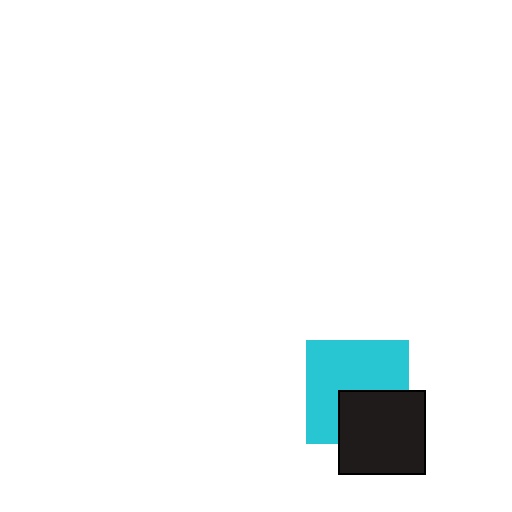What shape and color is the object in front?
The object in front is a black rectangle.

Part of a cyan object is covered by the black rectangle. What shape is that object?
It is a square.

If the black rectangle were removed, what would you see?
You would see the complete cyan square.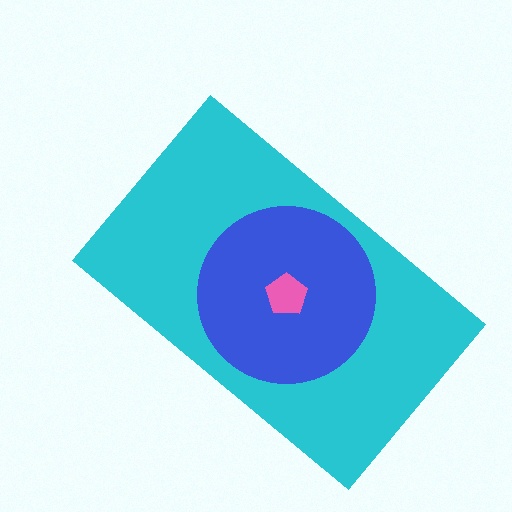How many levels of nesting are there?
3.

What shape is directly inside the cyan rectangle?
The blue circle.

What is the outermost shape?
The cyan rectangle.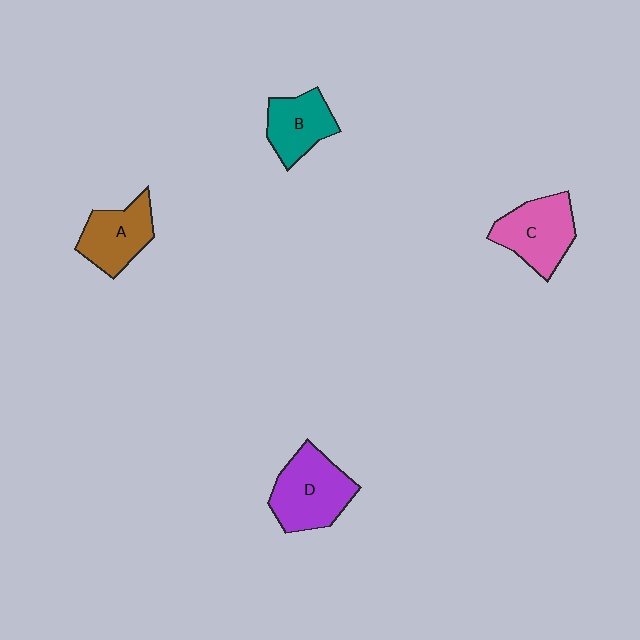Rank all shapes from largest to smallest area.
From largest to smallest: D (purple), C (pink), A (brown), B (teal).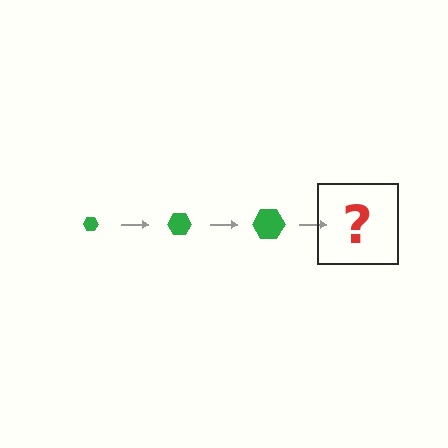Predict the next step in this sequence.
The next step is a green hexagon, larger than the previous one.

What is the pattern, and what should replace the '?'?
The pattern is that the hexagon gets progressively larger each step. The '?' should be a green hexagon, larger than the previous one.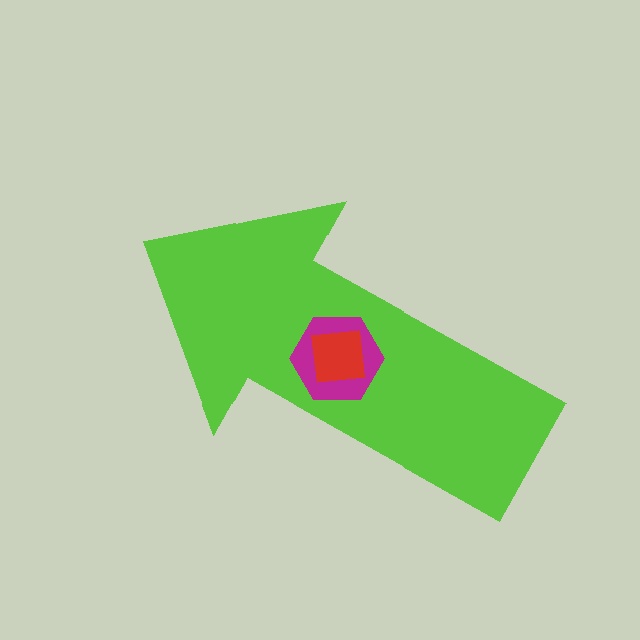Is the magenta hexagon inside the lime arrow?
Yes.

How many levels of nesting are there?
3.